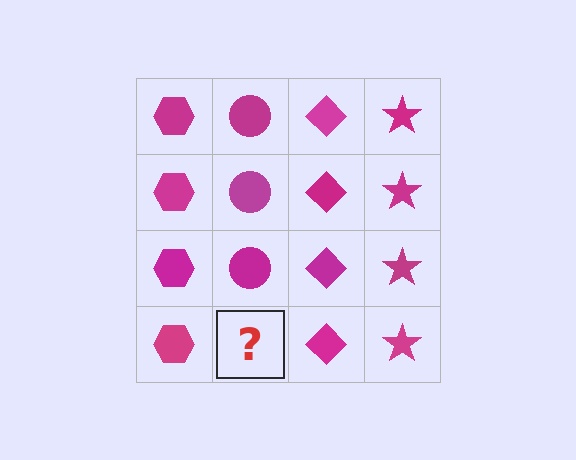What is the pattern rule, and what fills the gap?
The rule is that each column has a consistent shape. The gap should be filled with a magenta circle.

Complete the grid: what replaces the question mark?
The question mark should be replaced with a magenta circle.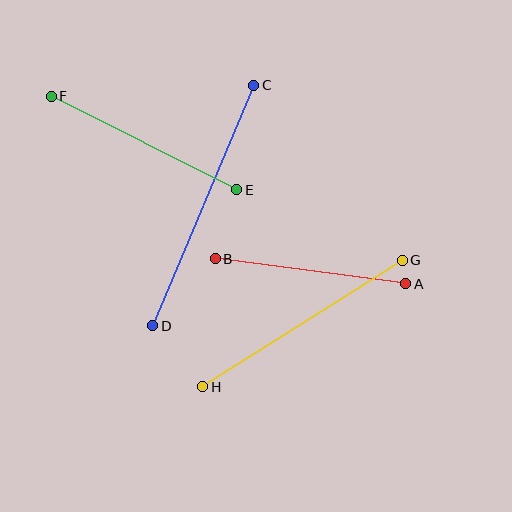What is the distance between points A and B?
The distance is approximately 192 pixels.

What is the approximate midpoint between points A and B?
The midpoint is at approximately (311, 271) pixels.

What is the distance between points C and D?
The distance is approximately 261 pixels.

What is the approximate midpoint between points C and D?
The midpoint is at approximately (203, 206) pixels.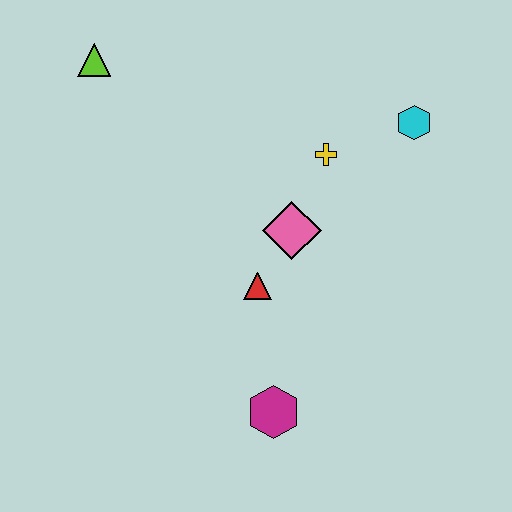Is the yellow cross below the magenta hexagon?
No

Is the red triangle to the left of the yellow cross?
Yes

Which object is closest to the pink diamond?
The red triangle is closest to the pink diamond.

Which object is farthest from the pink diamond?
The lime triangle is farthest from the pink diamond.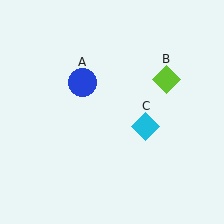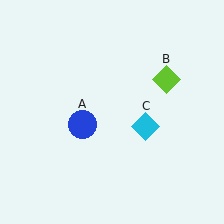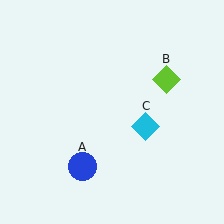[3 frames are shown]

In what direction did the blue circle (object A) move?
The blue circle (object A) moved down.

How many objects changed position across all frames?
1 object changed position: blue circle (object A).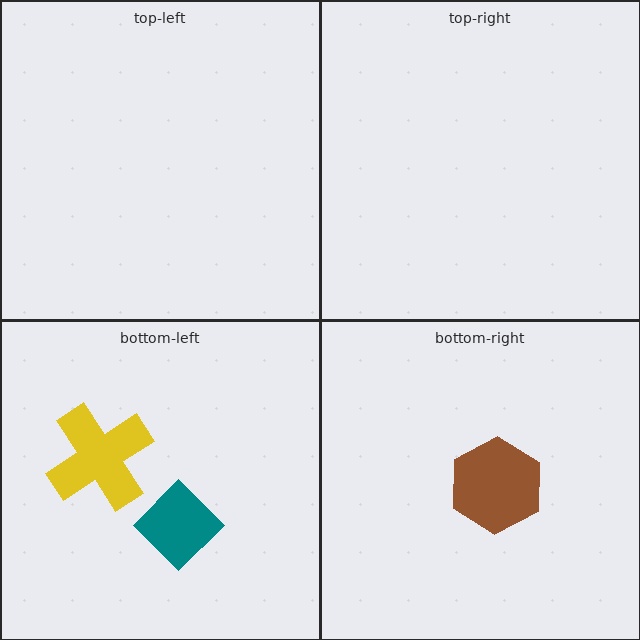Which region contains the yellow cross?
The bottom-left region.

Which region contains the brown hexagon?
The bottom-right region.